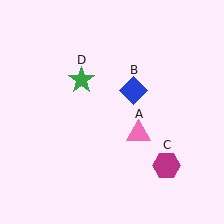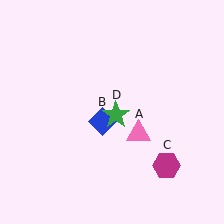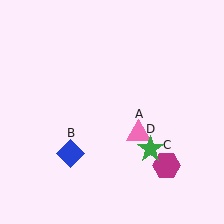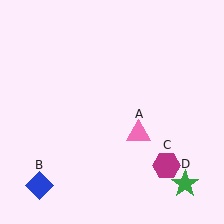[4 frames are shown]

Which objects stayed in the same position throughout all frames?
Pink triangle (object A) and magenta hexagon (object C) remained stationary.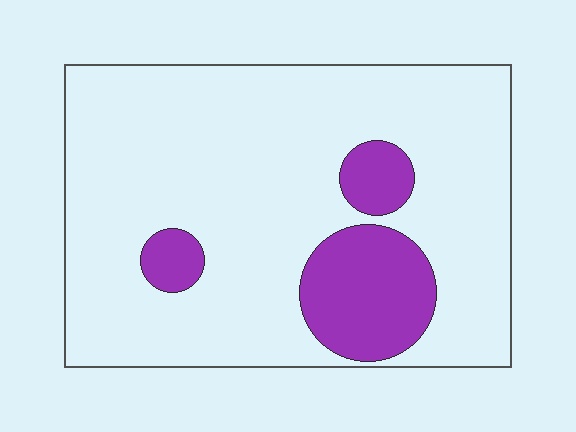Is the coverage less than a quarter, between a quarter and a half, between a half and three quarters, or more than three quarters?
Less than a quarter.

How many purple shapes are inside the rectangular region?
3.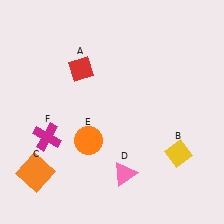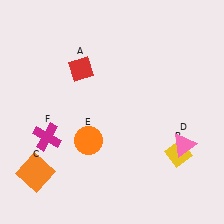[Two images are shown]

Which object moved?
The pink triangle (D) moved right.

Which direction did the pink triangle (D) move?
The pink triangle (D) moved right.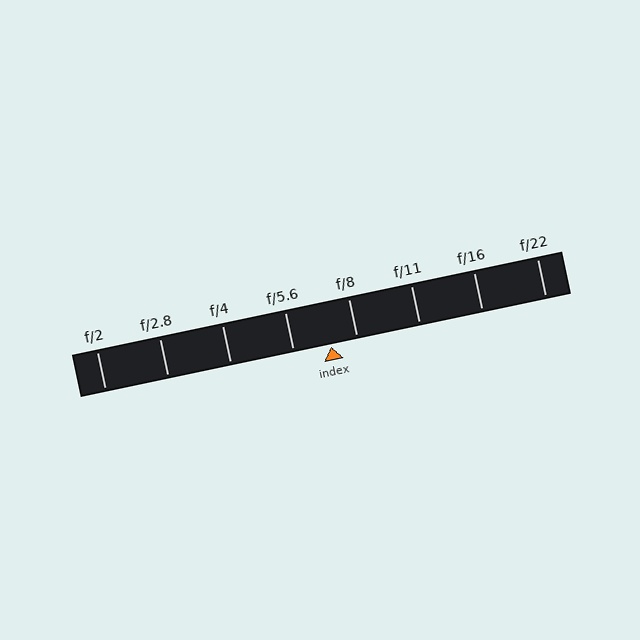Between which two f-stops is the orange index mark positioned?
The index mark is between f/5.6 and f/8.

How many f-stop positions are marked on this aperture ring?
There are 8 f-stop positions marked.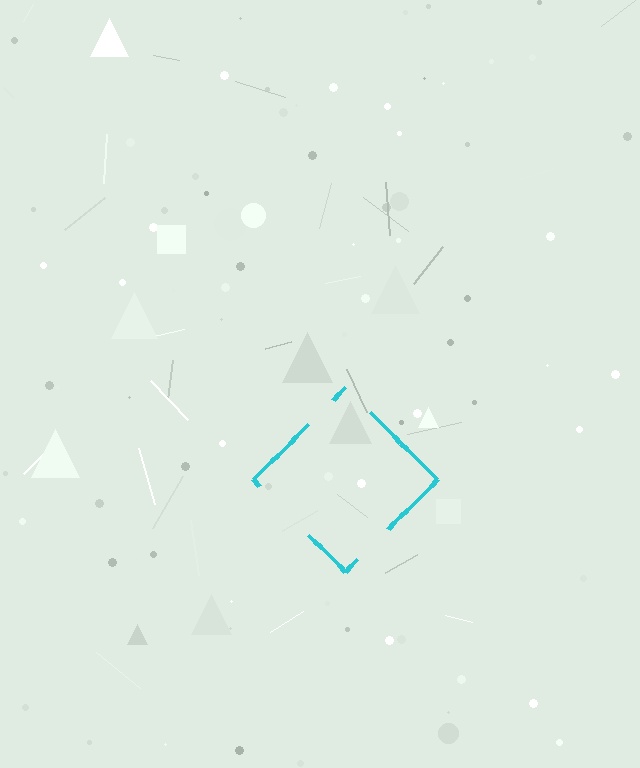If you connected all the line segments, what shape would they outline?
They would outline a diamond.